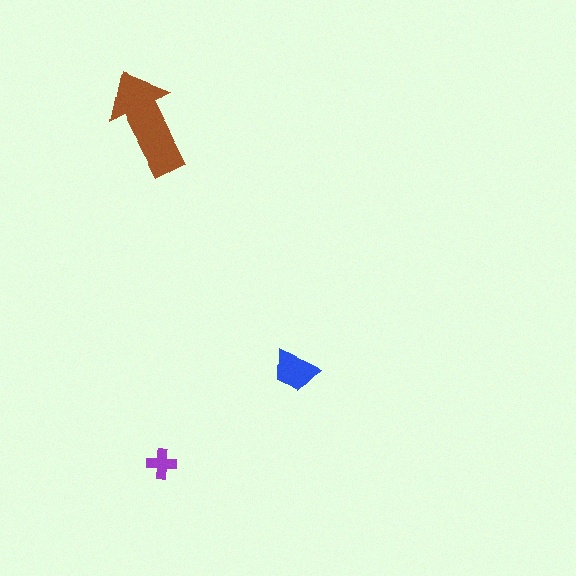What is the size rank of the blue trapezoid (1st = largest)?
2nd.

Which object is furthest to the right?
The blue trapezoid is rightmost.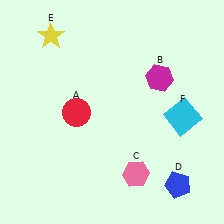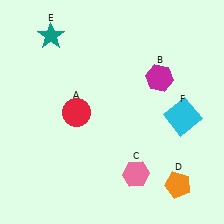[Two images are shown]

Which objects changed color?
D changed from blue to orange. E changed from yellow to teal.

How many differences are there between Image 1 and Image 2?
There are 2 differences between the two images.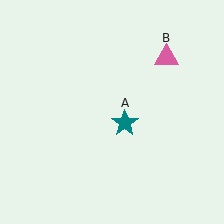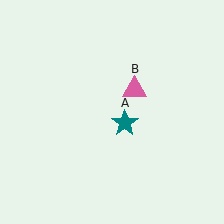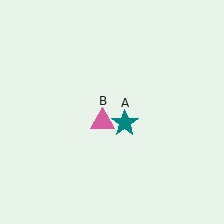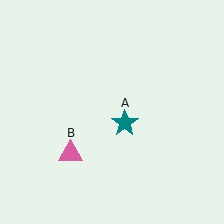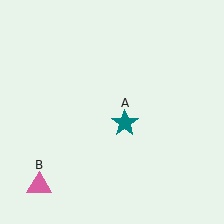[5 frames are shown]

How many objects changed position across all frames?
1 object changed position: pink triangle (object B).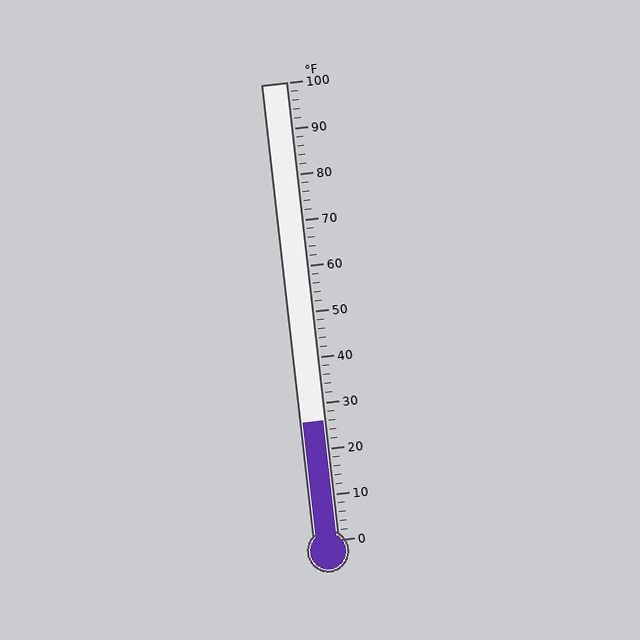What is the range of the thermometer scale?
The thermometer scale ranges from 0°F to 100°F.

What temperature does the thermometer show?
The thermometer shows approximately 26°F.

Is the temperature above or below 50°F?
The temperature is below 50°F.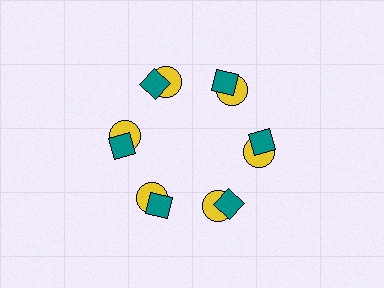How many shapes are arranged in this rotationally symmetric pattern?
There are 12 shapes, arranged in 6 groups of 2.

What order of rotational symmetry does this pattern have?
This pattern has 6-fold rotational symmetry.